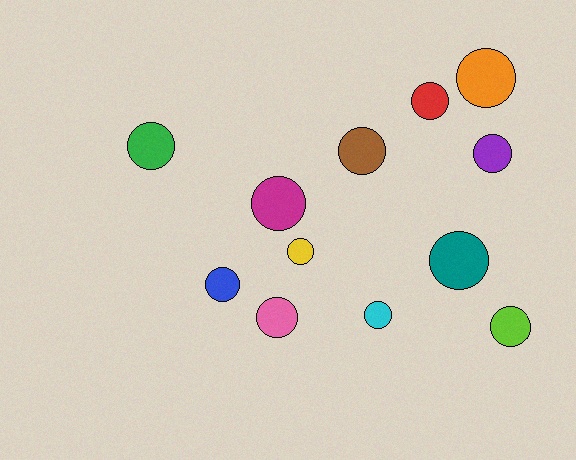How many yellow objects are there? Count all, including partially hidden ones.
There is 1 yellow object.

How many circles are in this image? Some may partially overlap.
There are 12 circles.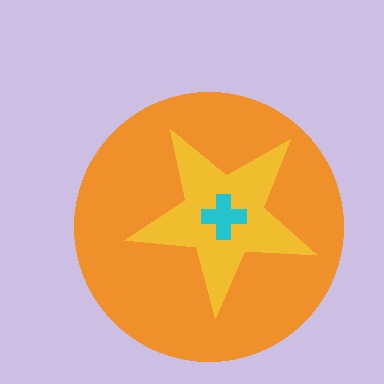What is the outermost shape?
The orange circle.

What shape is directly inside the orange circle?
The yellow star.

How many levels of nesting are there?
3.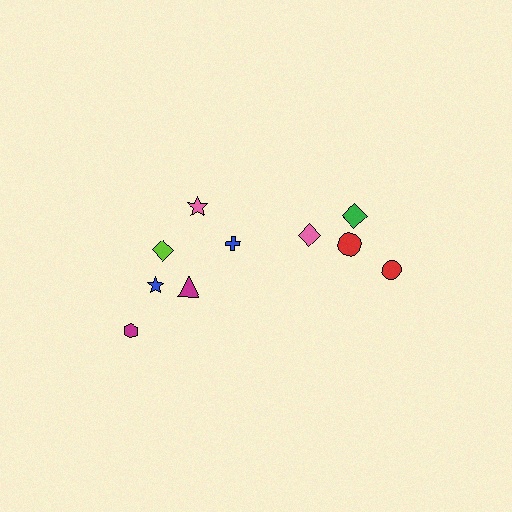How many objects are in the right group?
There are 4 objects.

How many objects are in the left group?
There are 6 objects.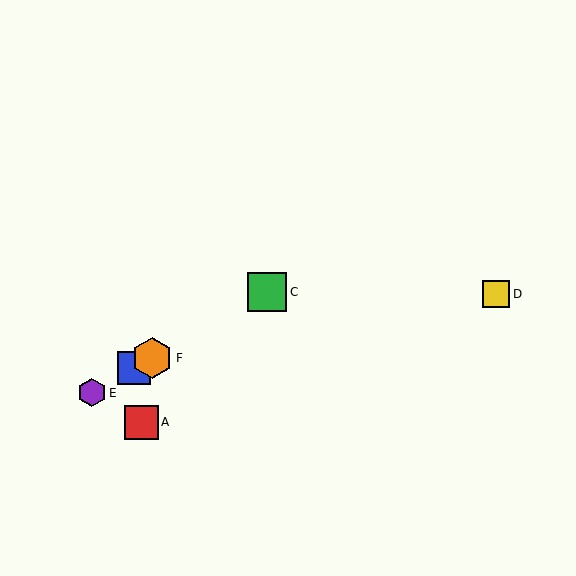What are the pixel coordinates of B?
Object B is at (134, 368).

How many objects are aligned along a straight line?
4 objects (B, C, E, F) are aligned along a straight line.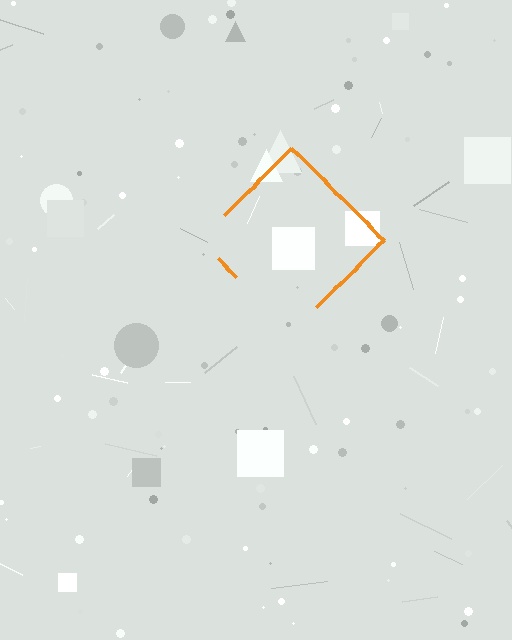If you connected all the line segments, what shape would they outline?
They would outline a diamond.